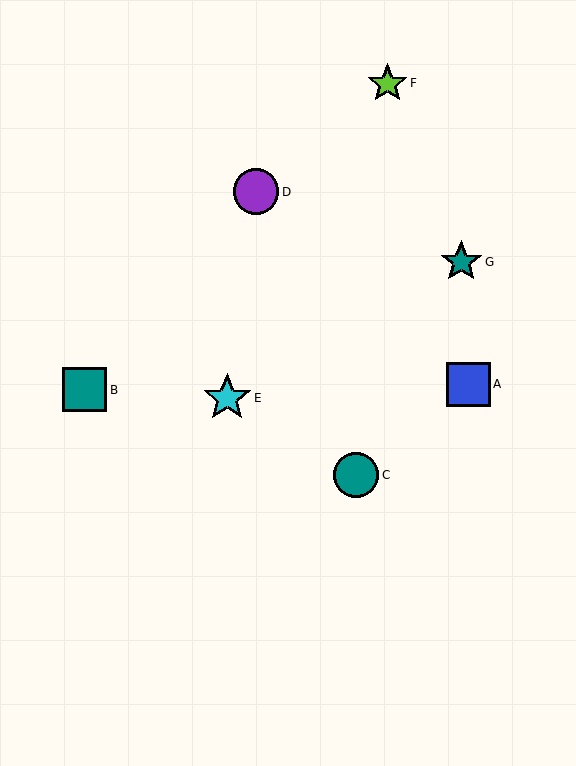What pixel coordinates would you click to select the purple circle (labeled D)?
Click at (256, 192) to select the purple circle D.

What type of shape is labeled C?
Shape C is a teal circle.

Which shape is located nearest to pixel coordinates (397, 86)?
The lime star (labeled F) at (388, 83) is nearest to that location.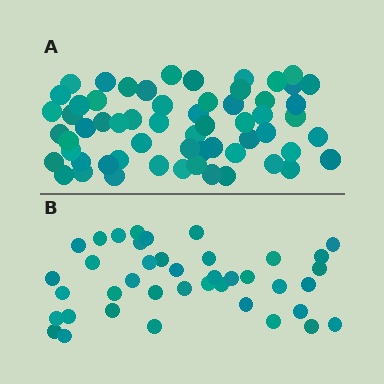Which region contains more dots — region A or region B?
Region A (the top region) has more dots.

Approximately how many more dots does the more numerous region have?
Region A has approximately 20 more dots than region B.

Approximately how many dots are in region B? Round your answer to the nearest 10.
About 40 dots.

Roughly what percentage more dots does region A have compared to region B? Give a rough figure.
About 50% more.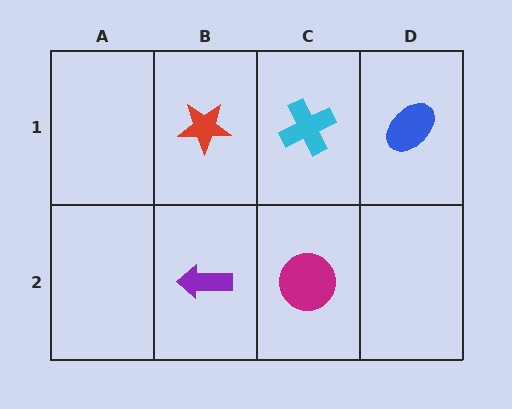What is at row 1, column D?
A blue ellipse.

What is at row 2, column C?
A magenta circle.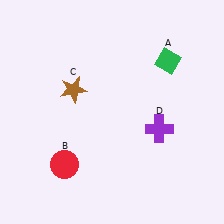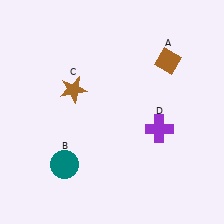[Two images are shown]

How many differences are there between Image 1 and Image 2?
There are 2 differences between the two images.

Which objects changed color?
A changed from green to brown. B changed from red to teal.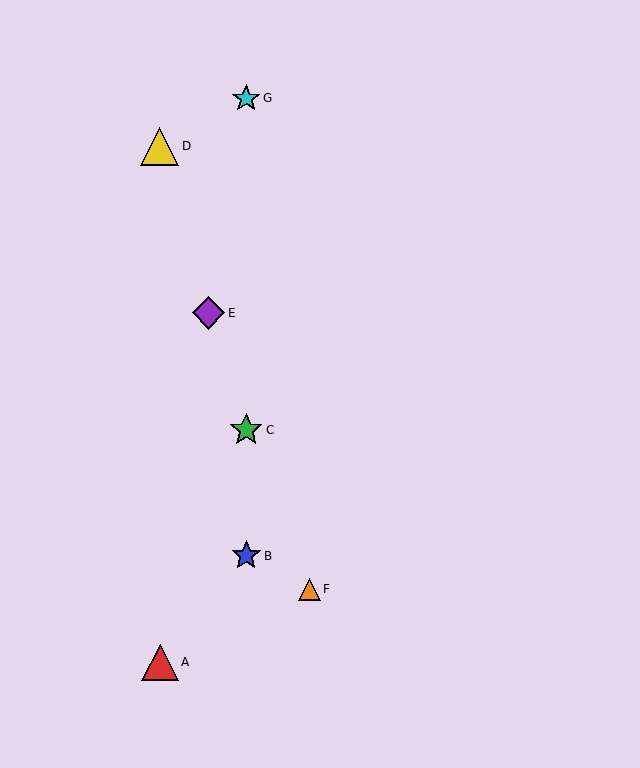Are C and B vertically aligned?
Yes, both are at x≈246.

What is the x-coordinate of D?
Object D is at x≈160.